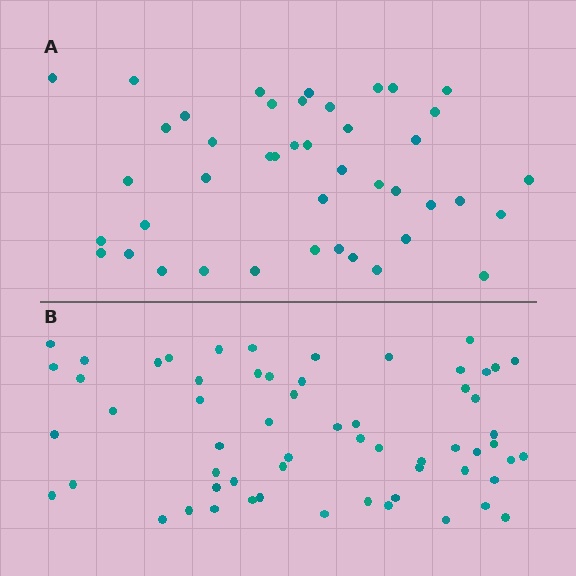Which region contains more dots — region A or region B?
Region B (the bottom region) has more dots.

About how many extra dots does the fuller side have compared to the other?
Region B has approximately 15 more dots than region A.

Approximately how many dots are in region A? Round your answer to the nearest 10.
About 40 dots. (The exact count is 43, which rounds to 40.)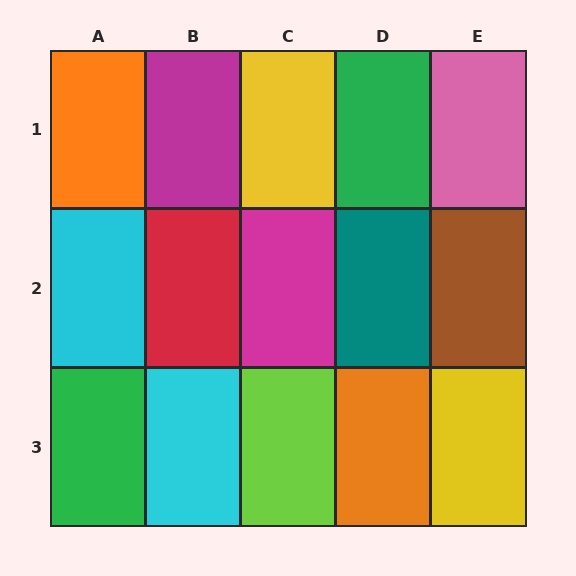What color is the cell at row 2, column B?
Red.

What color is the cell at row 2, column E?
Brown.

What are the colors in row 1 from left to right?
Orange, magenta, yellow, green, pink.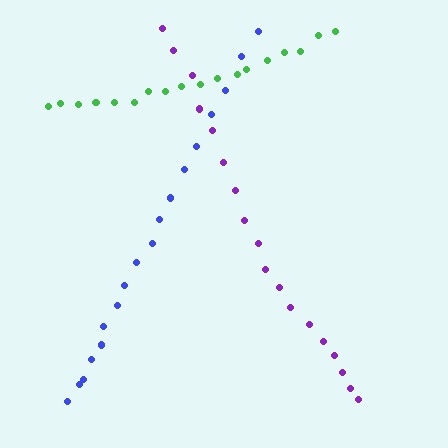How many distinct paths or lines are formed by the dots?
There are 3 distinct paths.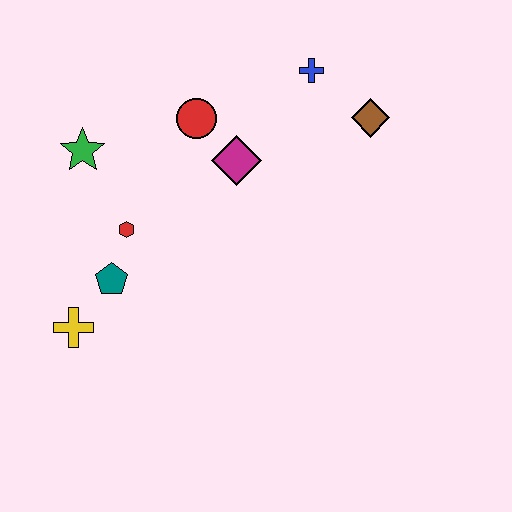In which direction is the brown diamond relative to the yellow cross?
The brown diamond is to the right of the yellow cross.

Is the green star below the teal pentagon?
No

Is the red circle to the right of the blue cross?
No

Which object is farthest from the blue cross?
The yellow cross is farthest from the blue cross.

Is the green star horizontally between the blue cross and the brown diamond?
No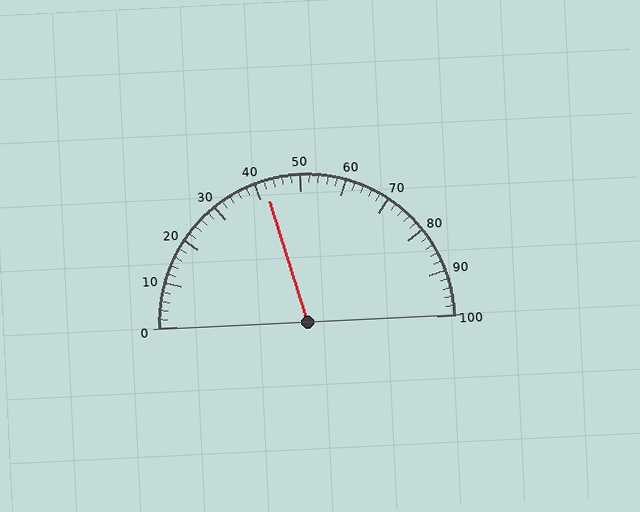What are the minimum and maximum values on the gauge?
The gauge ranges from 0 to 100.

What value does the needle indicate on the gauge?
The needle indicates approximately 42.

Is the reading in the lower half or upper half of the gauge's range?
The reading is in the lower half of the range (0 to 100).